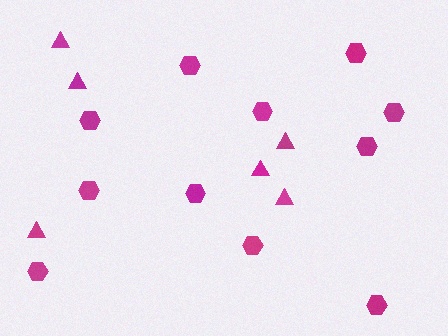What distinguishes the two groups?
There are 2 groups: one group of hexagons (11) and one group of triangles (6).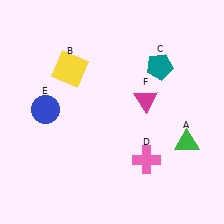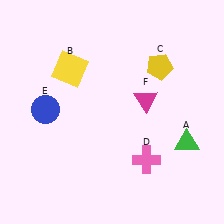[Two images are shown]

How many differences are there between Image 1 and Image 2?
There is 1 difference between the two images.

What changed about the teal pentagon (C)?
In Image 1, C is teal. In Image 2, it changed to yellow.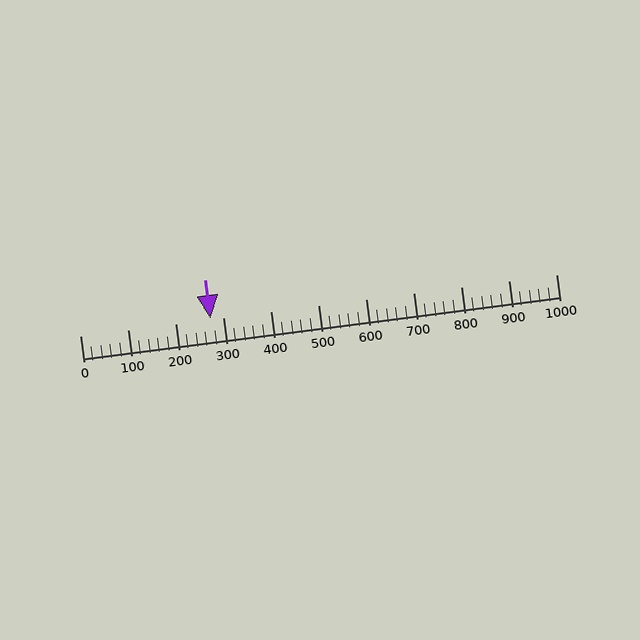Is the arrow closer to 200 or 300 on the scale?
The arrow is closer to 300.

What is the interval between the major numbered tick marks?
The major tick marks are spaced 100 units apart.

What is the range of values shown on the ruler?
The ruler shows values from 0 to 1000.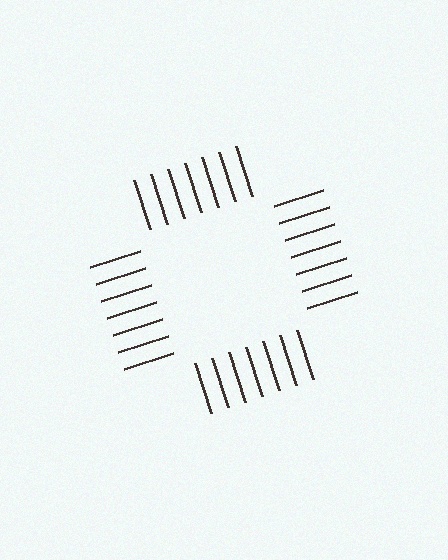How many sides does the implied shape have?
4 sides — the line-ends trace a square.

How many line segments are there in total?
28 — 7 along each of the 4 edges.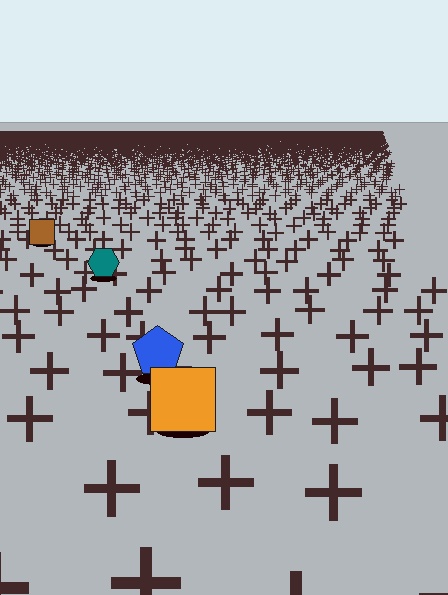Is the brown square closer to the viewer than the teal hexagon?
No. The teal hexagon is closer — you can tell from the texture gradient: the ground texture is coarser near it.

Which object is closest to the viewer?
The orange square is closest. The texture marks near it are larger and more spread out.